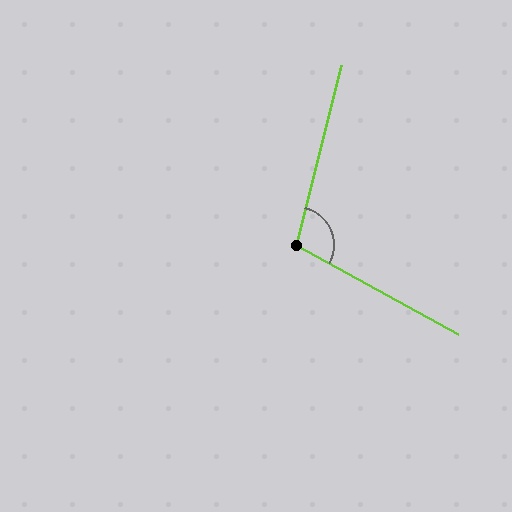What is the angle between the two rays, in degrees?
Approximately 105 degrees.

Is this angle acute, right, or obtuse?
It is obtuse.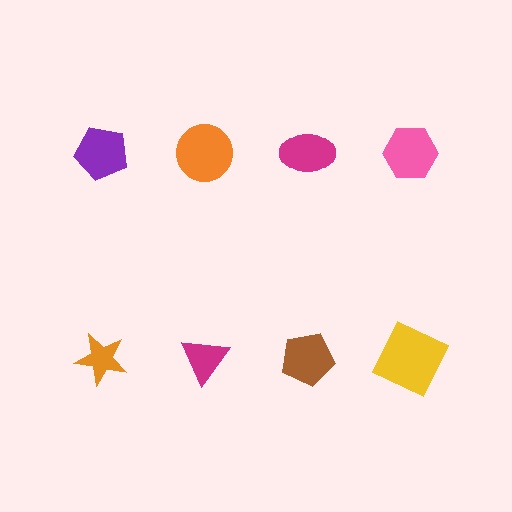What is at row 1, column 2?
An orange circle.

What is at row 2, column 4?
A yellow square.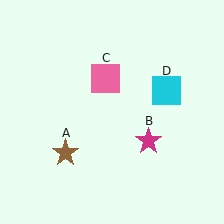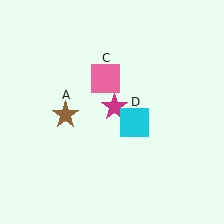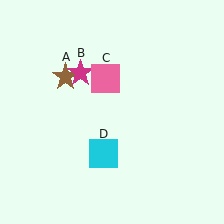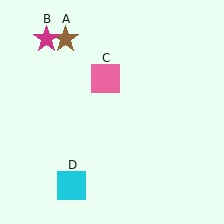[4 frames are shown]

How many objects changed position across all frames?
3 objects changed position: brown star (object A), magenta star (object B), cyan square (object D).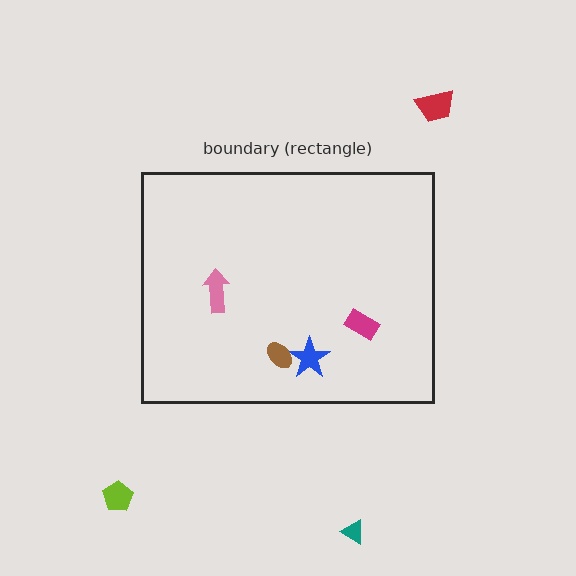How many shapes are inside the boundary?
4 inside, 3 outside.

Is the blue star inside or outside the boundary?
Inside.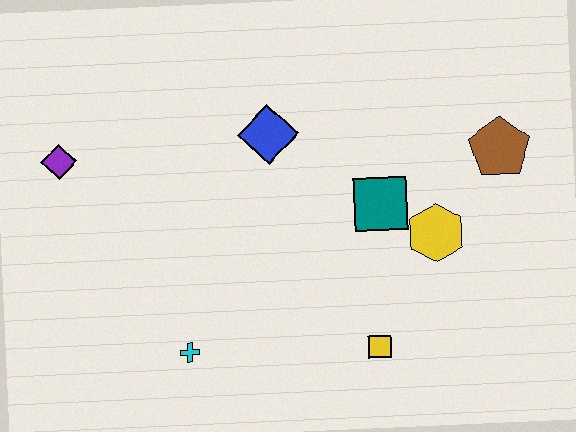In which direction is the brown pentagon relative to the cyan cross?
The brown pentagon is to the right of the cyan cross.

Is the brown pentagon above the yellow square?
Yes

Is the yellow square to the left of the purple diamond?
No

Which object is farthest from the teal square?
The purple diamond is farthest from the teal square.